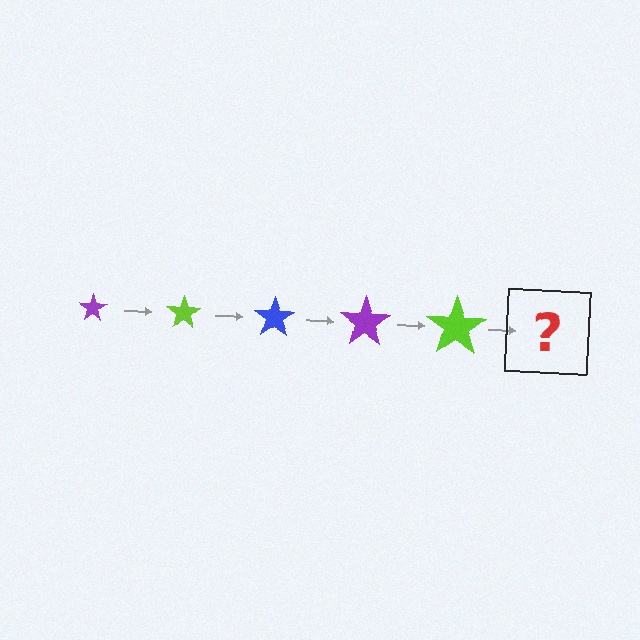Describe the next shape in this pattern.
It should be a blue star, larger than the previous one.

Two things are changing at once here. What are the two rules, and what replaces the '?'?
The two rules are that the star grows larger each step and the color cycles through purple, lime, and blue. The '?' should be a blue star, larger than the previous one.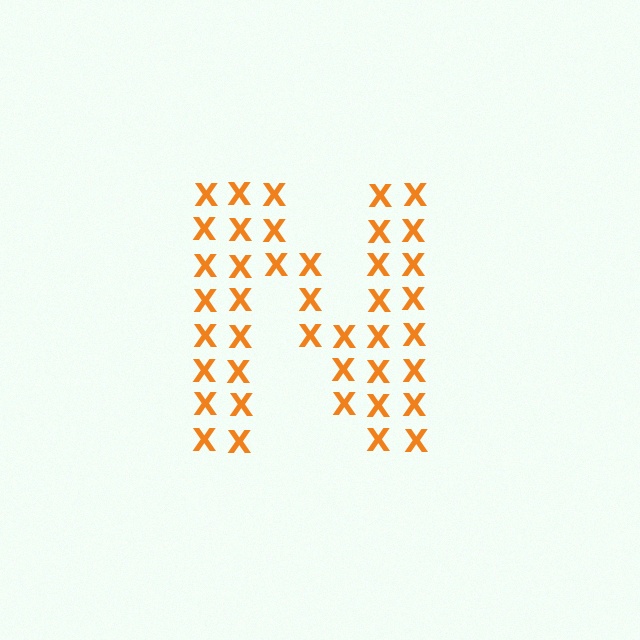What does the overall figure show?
The overall figure shows the letter N.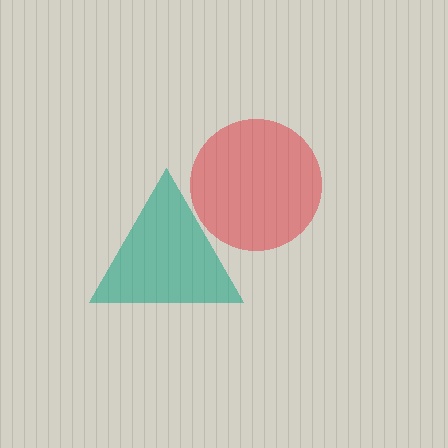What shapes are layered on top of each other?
The layered shapes are: a red circle, a teal triangle.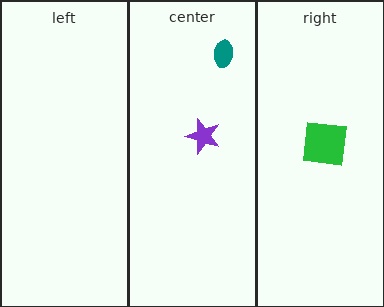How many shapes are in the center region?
2.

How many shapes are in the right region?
1.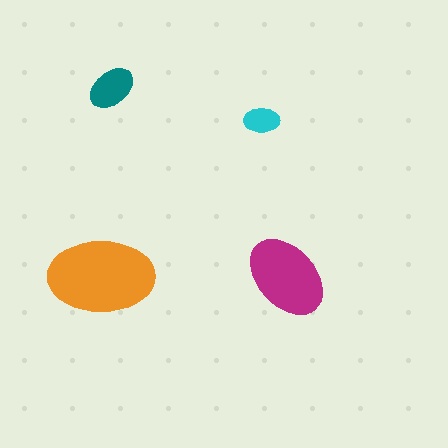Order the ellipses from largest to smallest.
the orange one, the magenta one, the teal one, the cyan one.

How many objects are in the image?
There are 4 objects in the image.